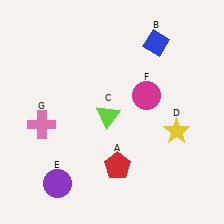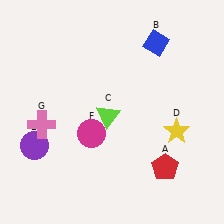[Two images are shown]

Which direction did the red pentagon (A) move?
The red pentagon (A) moved right.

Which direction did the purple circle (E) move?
The purple circle (E) moved up.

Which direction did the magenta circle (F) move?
The magenta circle (F) moved left.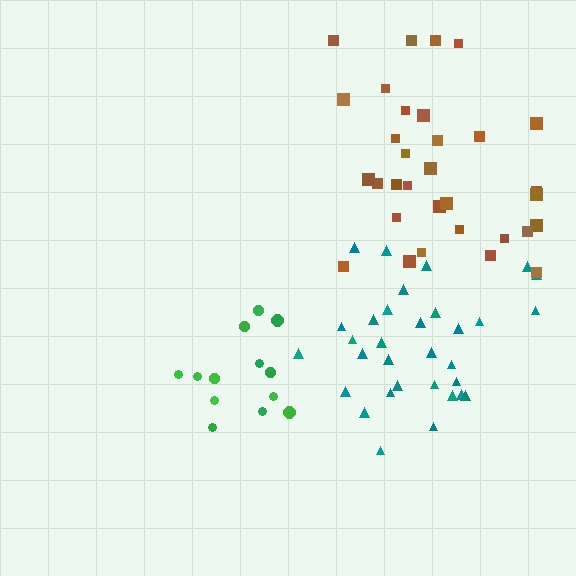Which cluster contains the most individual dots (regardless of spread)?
Teal (32).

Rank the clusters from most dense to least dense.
green, teal, brown.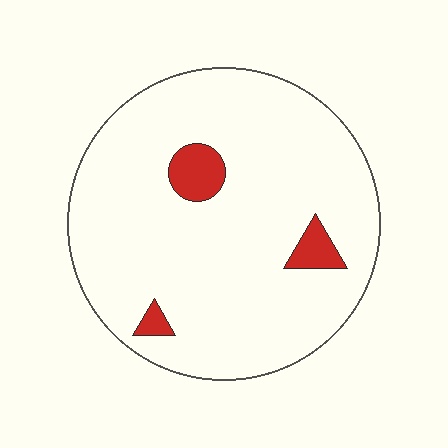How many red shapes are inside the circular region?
3.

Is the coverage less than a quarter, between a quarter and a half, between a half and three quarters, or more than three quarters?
Less than a quarter.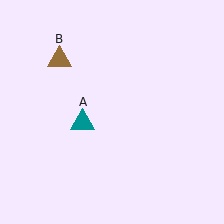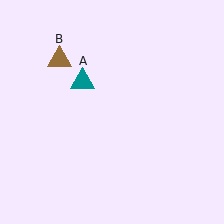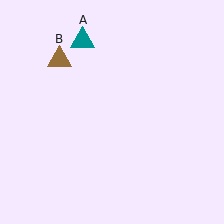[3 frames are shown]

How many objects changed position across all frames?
1 object changed position: teal triangle (object A).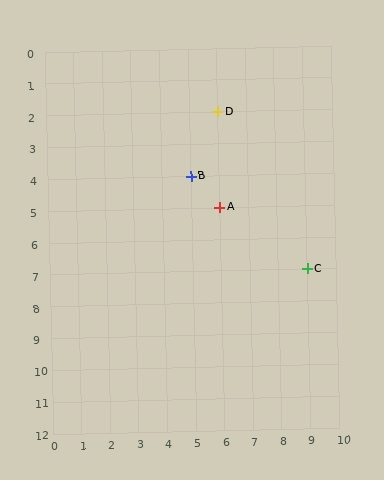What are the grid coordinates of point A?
Point A is at grid coordinates (6, 5).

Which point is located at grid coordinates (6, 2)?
Point D is at (6, 2).